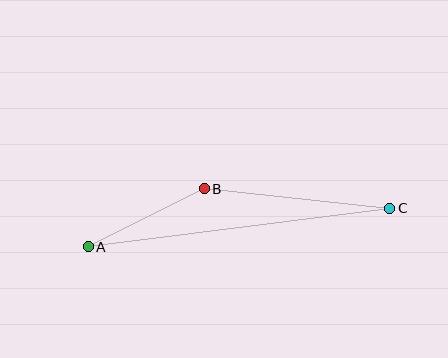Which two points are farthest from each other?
Points A and C are farthest from each other.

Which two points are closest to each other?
Points A and B are closest to each other.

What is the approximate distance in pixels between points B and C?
The distance between B and C is approximately 186 pixels.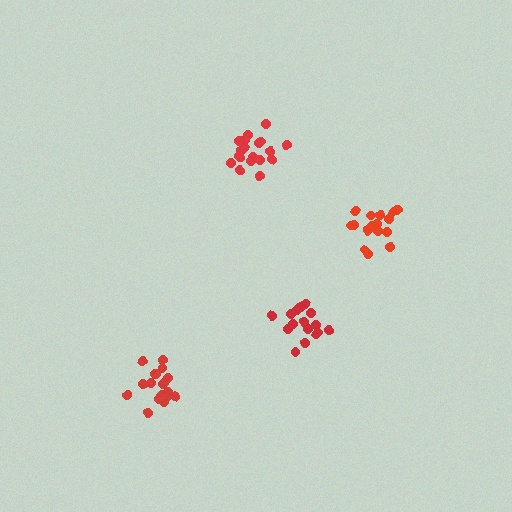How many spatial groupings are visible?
There are 4 spatial groupings.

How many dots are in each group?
Group 1: 19 dots, Group 2: 19 dots, Group 3: 17 dots, Group 4: 16 dots (71 total).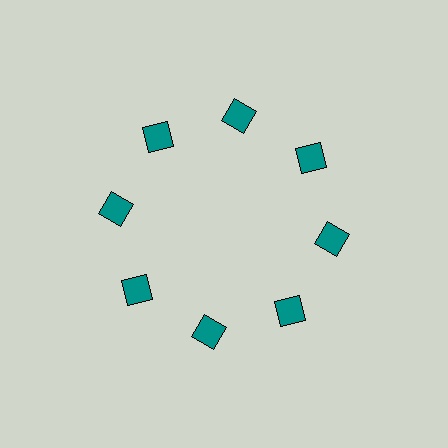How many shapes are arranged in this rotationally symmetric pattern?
There are 8 shapes, arranged in 8 groups of 1.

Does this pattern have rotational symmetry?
Yes, this pattern has 8-fold rotational symmetry. It looks the same after rotating 45 degrees around the center.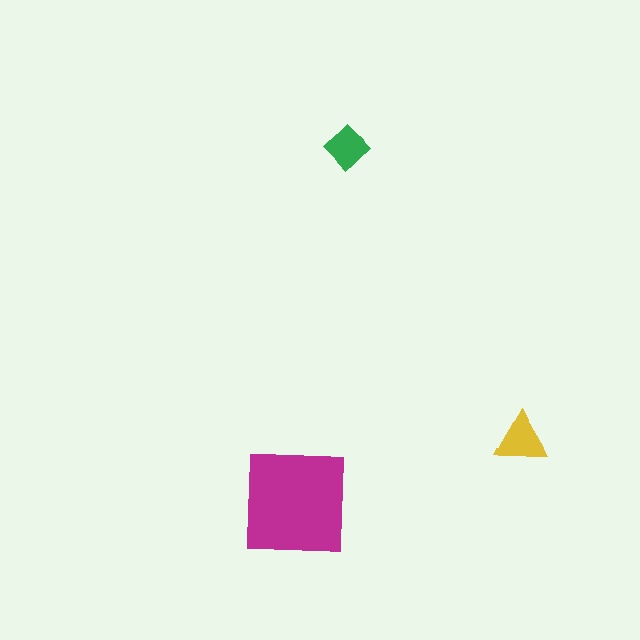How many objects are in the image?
There are 3 objects in the image.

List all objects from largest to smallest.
The magenta square, the yellow triangle, the green diamond.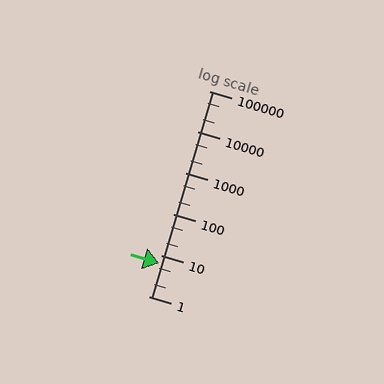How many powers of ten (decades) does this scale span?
The scale spans 5 decades, from 1 to 100000.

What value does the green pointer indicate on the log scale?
The pointer indicates approximately 6.5.